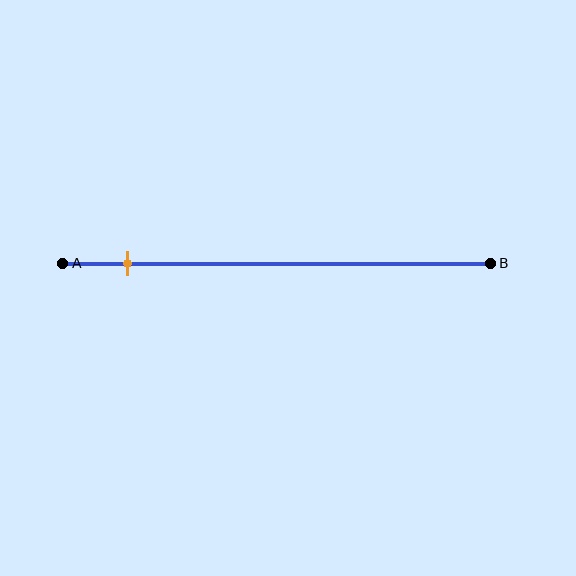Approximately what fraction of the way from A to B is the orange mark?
The orange mark is approximately 15% of the way from A to B.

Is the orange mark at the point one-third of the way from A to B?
No, the mark is at about 15% from A, not at the 33% one-third point.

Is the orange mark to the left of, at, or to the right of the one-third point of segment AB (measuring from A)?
The orange mark is to the left of the one-third point of segment AB.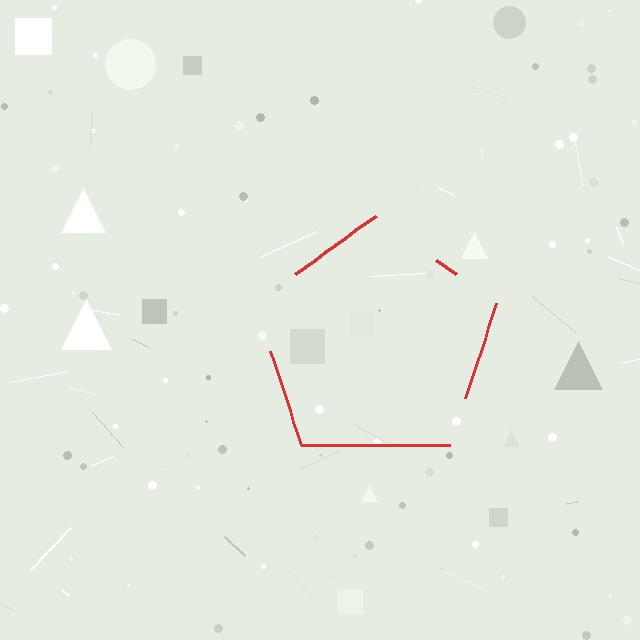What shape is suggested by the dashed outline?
The dashed outline suggests a pentagon.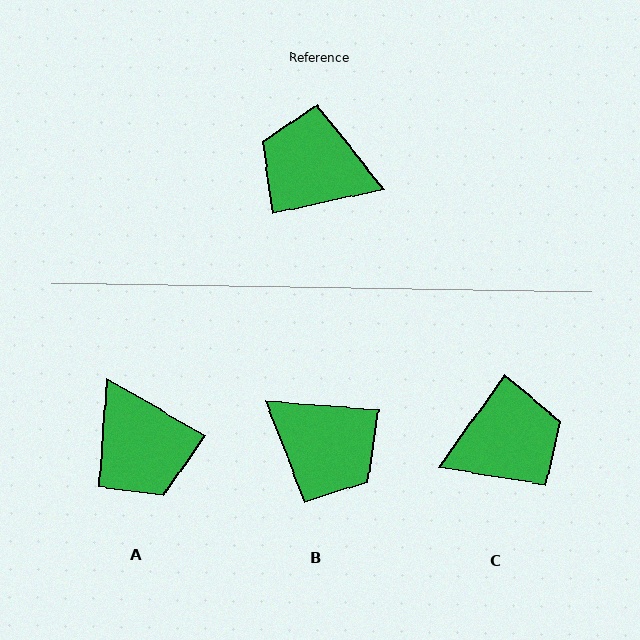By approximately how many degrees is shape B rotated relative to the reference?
Approximately 163 degrees counter-clockwise.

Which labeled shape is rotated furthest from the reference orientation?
B, about 163 degrees away.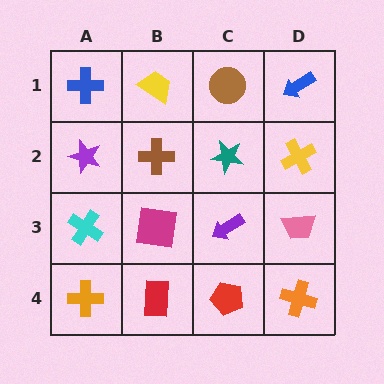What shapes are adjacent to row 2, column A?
A blue cross (row 1, column A), a cyan cross (row 3, column A), a brown cross (row 2, column B).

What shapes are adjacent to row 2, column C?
A brown circle (row 1, column C), a purple arrow (row 3, column C), a brown cross (row 2, column B), a yellow cross (row 2, column D).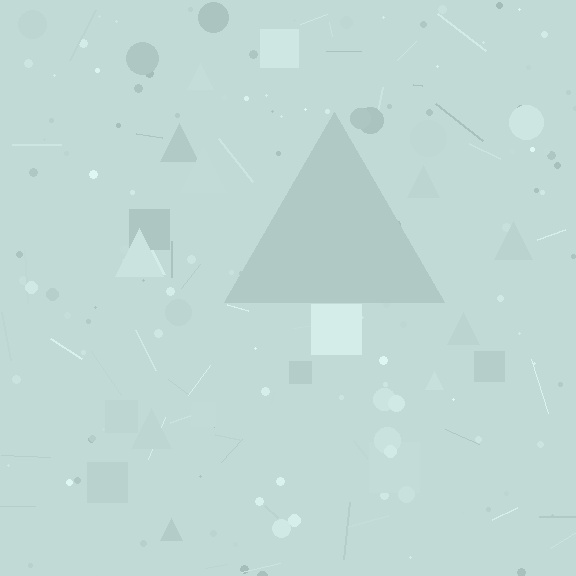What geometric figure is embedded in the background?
A triangle is embedded in the background.